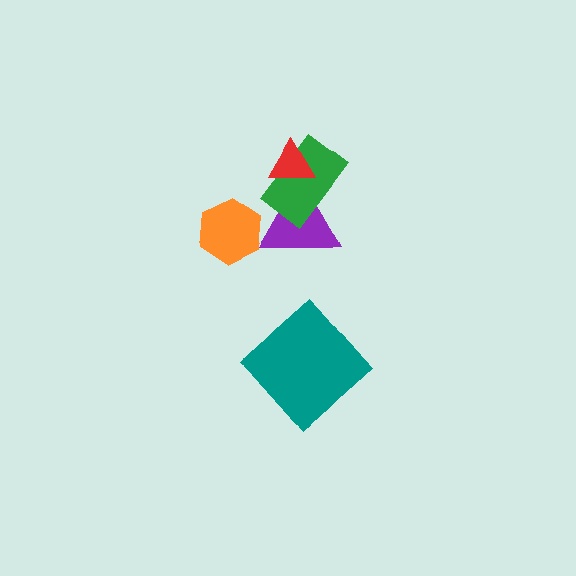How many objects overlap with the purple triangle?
3 objects overlap with the purple triangle.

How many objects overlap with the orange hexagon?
1 object overlaps with the orange hexagon.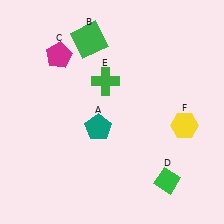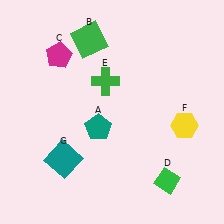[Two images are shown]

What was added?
A teal square (G) was added in Image 2.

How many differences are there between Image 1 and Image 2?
There is 1 difference between the two images.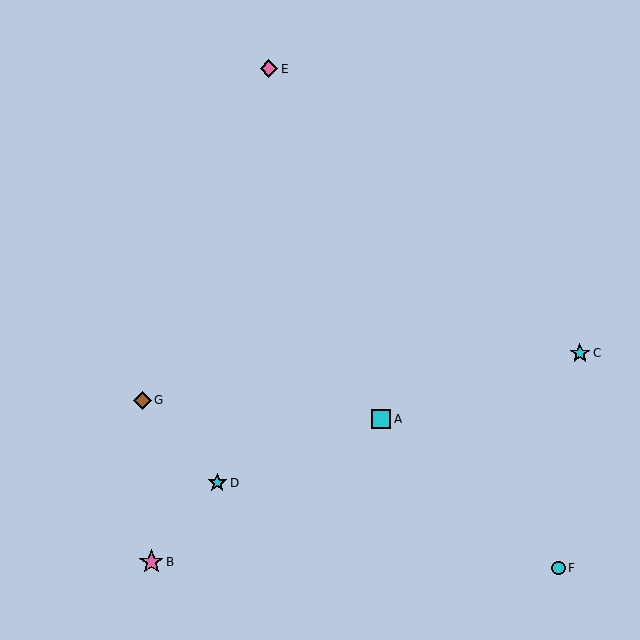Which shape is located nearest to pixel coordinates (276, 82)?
The pink diamond (labeled E) at (269, 69) is nearest to that location.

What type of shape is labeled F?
Shape F is a cyan circle.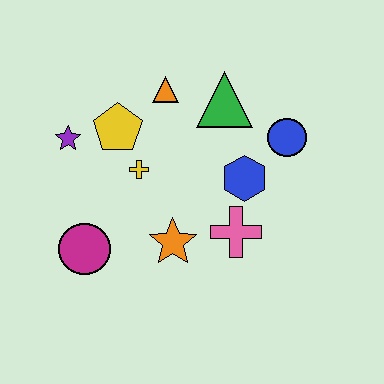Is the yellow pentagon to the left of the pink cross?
Yes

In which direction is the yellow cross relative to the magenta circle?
The yellow cross is above the magenta circle.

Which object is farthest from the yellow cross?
The blue circle is farthest from the yellow cross.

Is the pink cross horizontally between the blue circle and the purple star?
Yes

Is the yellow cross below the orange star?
No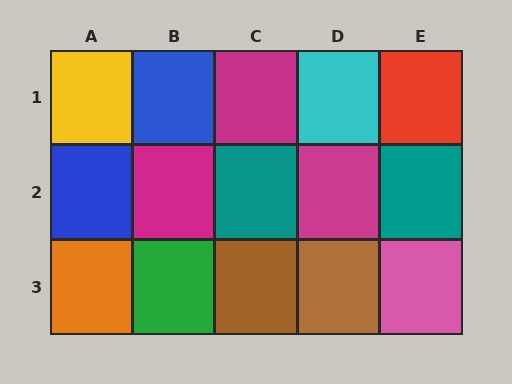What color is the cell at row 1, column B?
Blue.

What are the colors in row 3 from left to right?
Orange, green, brown, brown, pink.